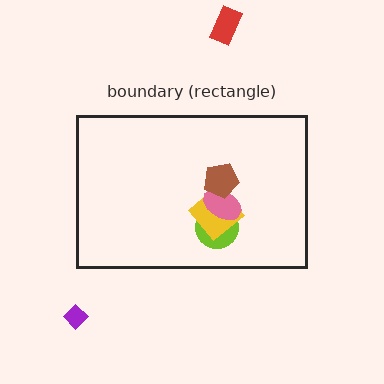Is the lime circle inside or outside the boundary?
Inside.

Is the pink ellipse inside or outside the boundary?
Inside.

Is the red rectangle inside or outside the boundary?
Outside.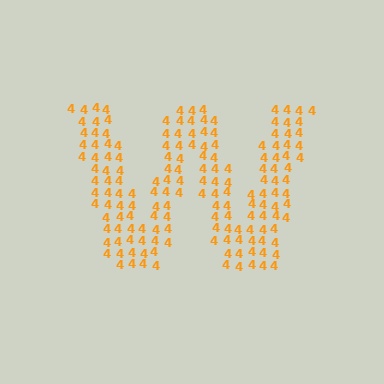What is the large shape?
The large shape is the letter W.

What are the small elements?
The small elements are digit 4's.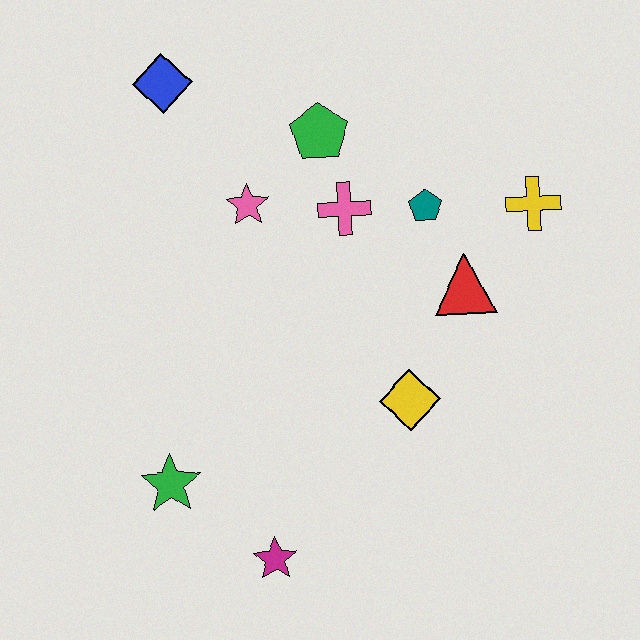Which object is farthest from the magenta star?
The blue diamond is farthest from the magenta star.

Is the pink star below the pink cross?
No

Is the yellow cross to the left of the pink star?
No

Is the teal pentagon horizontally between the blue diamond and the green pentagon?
No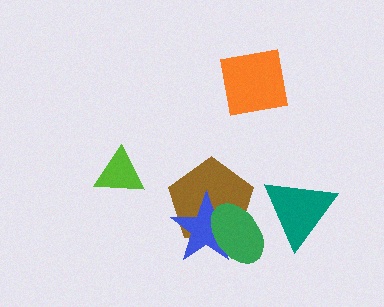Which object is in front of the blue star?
The green ellipse is in front of the blue star.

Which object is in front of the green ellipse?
The teal triangle is in front of the green ellipse.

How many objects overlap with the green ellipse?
3 objects overlap with the green ellipse.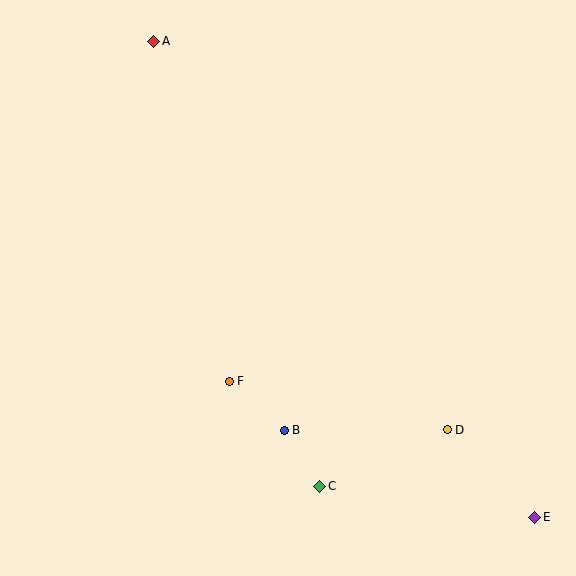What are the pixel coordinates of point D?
Point D is at (447, 430).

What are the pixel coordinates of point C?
Point C is at (320, 486).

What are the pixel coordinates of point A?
Point A is at (153, 41).